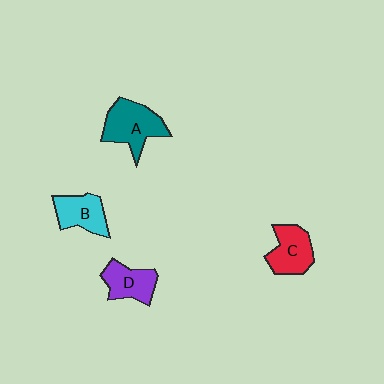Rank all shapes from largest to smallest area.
From largest to smallest: A (teal), C (red), B (cyan), D (purple).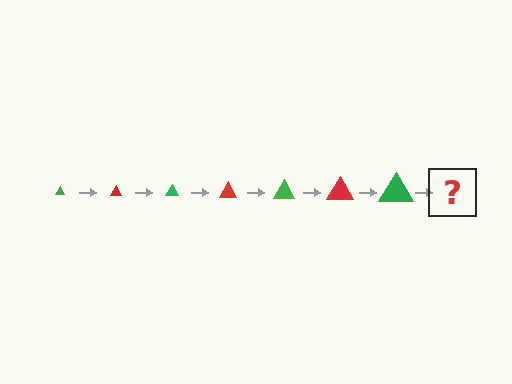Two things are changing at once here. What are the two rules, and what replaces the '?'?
The two rules are that the triangle grows larger each step and the color cycles through green and red. The '?' should be a red triangle, larger than the previous one.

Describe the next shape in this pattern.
It should be a red triangle, larger than the previous one.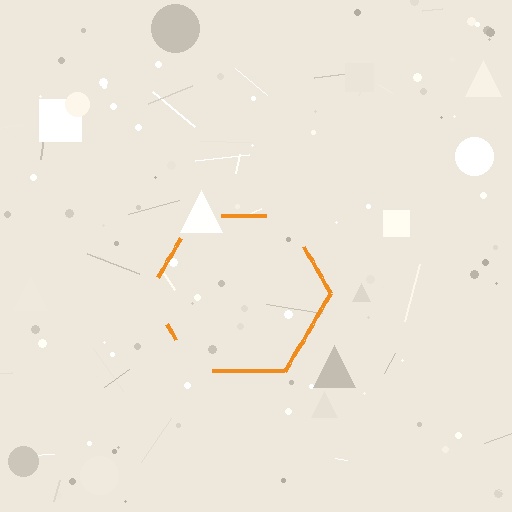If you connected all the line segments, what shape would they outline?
They would outline a hexagon.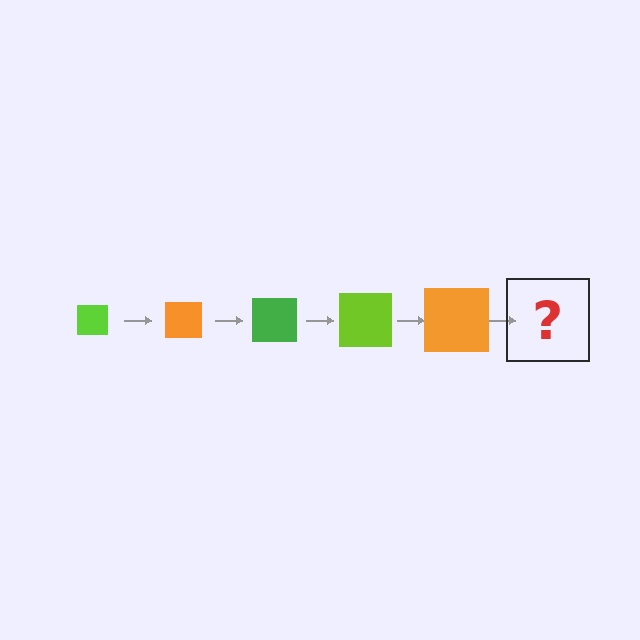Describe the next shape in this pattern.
It should be a green square, larger than the previous one.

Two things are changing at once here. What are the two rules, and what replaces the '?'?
The two rules are that the square grows larger each step and the color cycles through lime, orange, and green. The '?' should be a green square, larger than the previous one.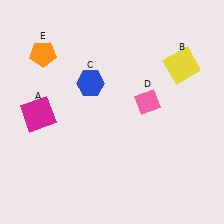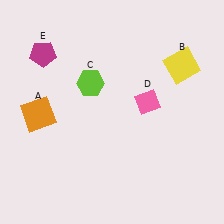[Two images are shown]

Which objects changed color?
A changed from magenta to orange. C changed from blue to lime. E changed from orange to magenta.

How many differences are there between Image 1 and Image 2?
There are 3 differences between the two images.